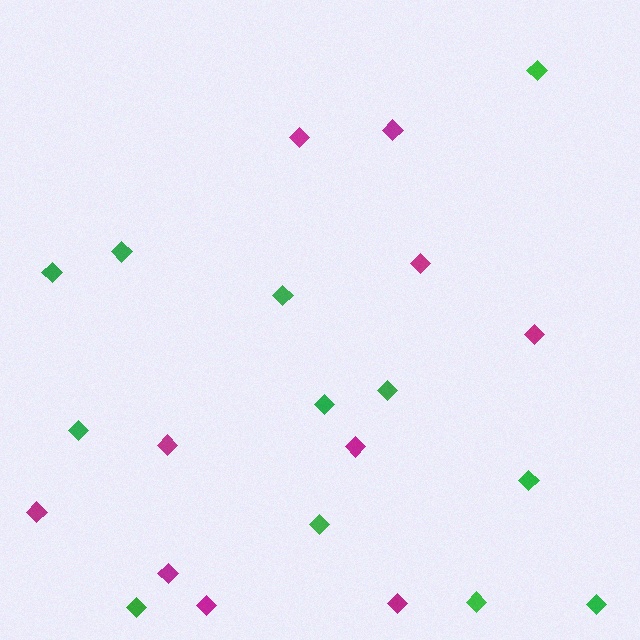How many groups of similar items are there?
There are 2 groups: one group of green diamonds (12) and one group of magenta diamonds (10).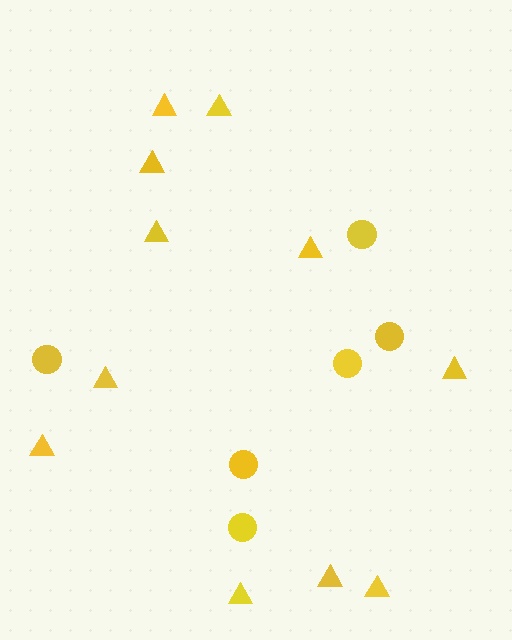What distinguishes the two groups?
There are 2 groups: one group of triangles (11) and one group of circles (6).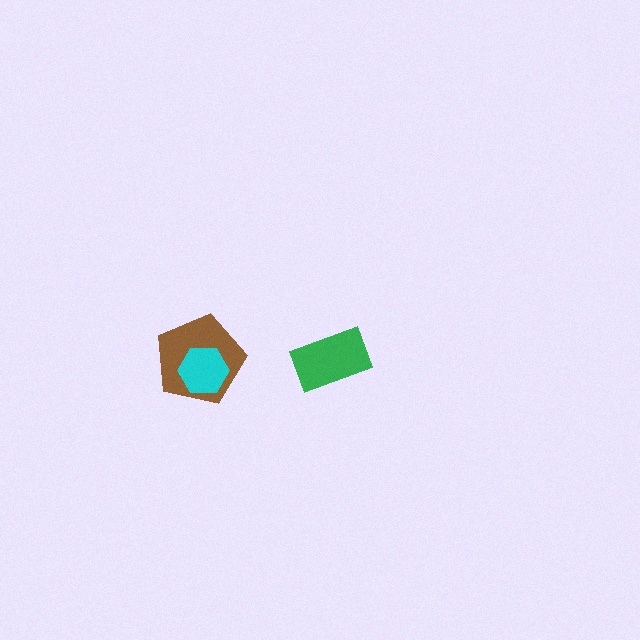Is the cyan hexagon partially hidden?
No, no other shape covers it.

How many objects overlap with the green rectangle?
0 objects overlap with the green rectangle.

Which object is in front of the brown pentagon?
The cyan hexagon is in front of the brown pentagon.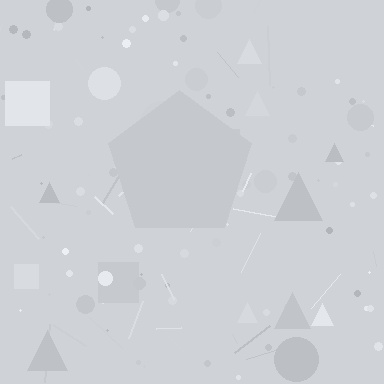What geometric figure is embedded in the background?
A pentagon is embedded in the background.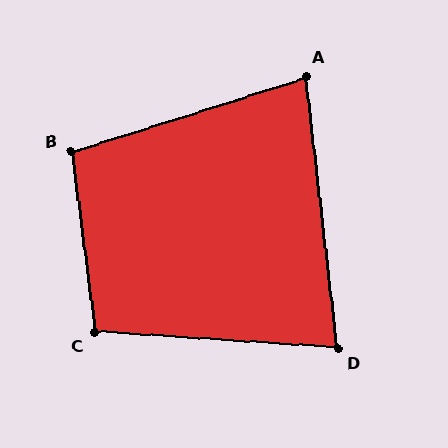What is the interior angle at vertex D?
Approximately 80 degrees (acute).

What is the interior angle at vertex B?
Approximately 100 degrees (obtuse).